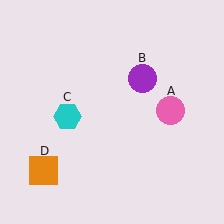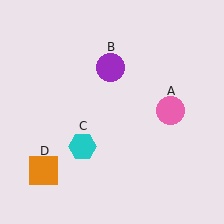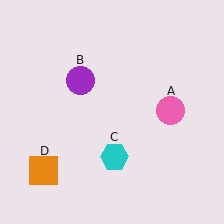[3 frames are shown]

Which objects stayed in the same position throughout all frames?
Pink circle (object A) and orange square (object D) remained stationary.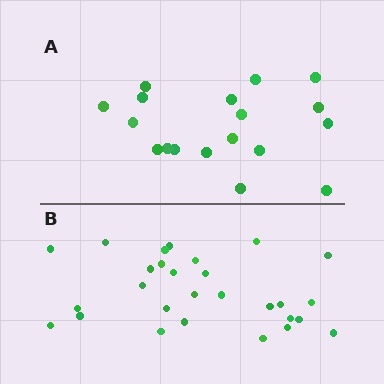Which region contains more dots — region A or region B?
Region B (the bottom region) has more dots.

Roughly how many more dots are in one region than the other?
Region B has roughly 10 or so more dots than region A.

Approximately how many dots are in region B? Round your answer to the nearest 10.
About 30 dots. (The exact count is 28, which rounds to 30.)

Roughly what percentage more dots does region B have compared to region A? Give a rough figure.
About 55% more.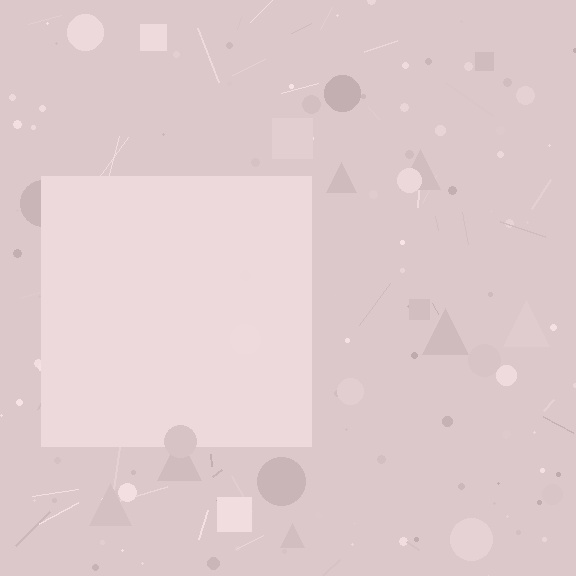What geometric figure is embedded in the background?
A square is embedded in the background.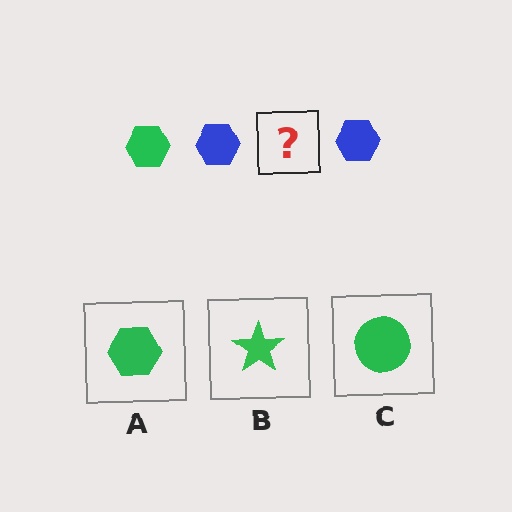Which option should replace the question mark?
Option A.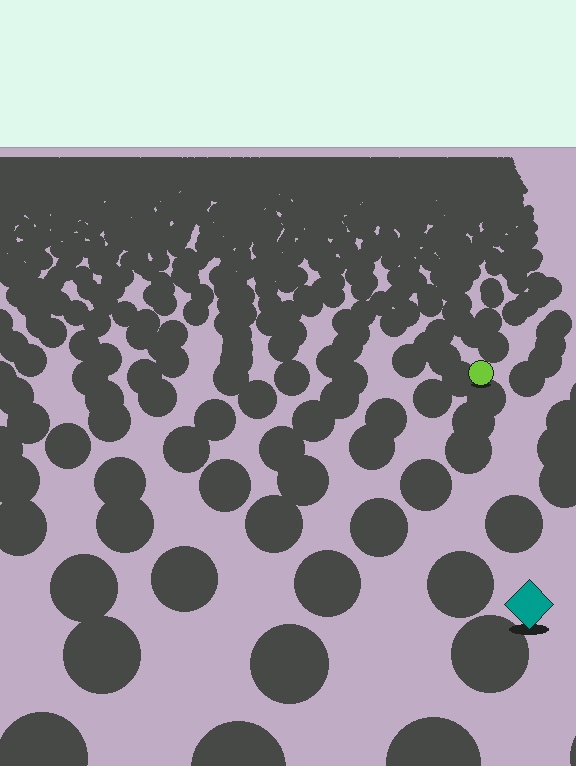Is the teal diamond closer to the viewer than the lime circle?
Yes. The teal diamond is closer — you can tell from the texture gradient: the ground texture is coarser near it.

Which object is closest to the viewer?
The teal diamond is closest. The texture marks near it are larger and more spread out.